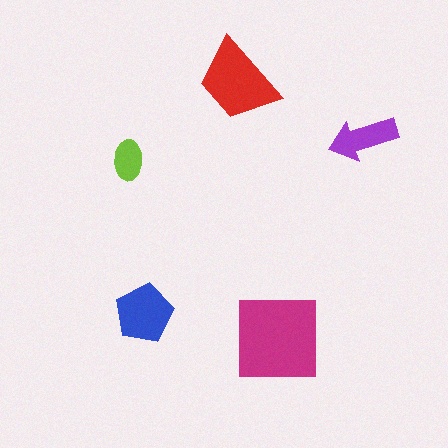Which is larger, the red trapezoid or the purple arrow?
The red trapezoid.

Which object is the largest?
The magenta square.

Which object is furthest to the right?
The purple arrow is rightmost.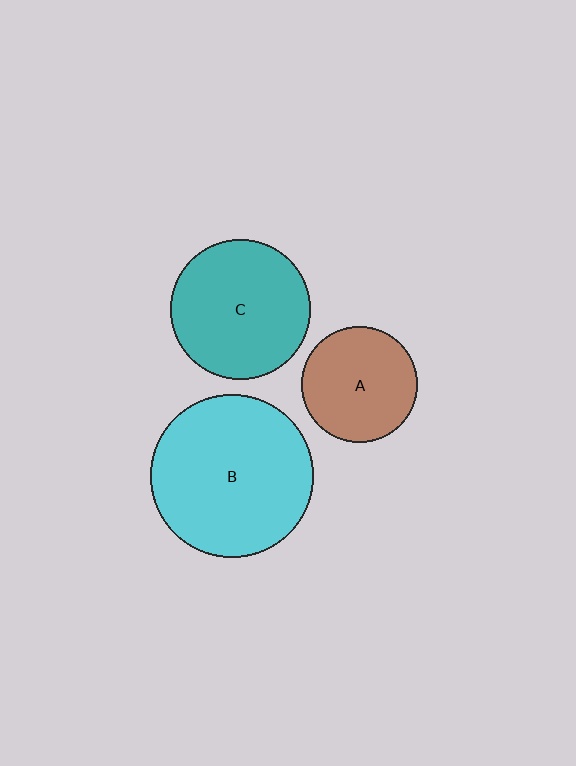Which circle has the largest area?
Circle B (cyan).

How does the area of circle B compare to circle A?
Approximately 2.0 times.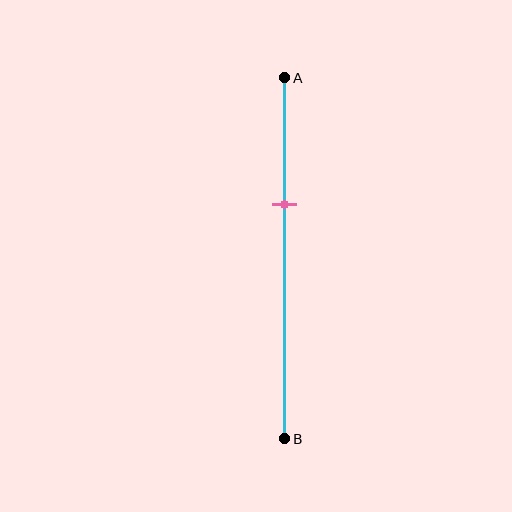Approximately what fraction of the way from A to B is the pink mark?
The pink mark is approximately 35% of the way from A to B.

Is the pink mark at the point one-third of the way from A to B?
Yes, the mark is approximately at the one-third point.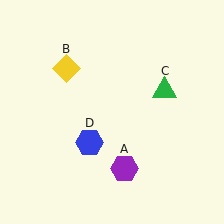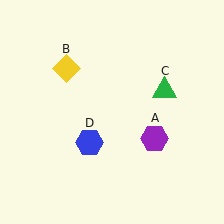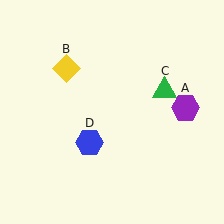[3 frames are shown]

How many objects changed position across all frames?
1 object changed position: purple hexagon (object A).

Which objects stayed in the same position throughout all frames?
Yellow diamond (object B) and green triangle (object C) and blue hexagon (object D) remained stationary.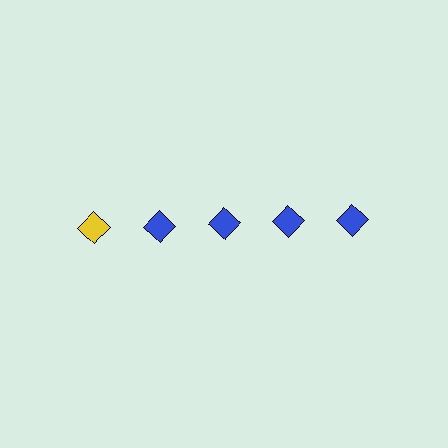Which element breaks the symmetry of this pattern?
The yellow diamond in the top row, leftmost column breaks the symmetry. All other shapes are blue diamonds.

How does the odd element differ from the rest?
It has a different color: yellow instead of blue.